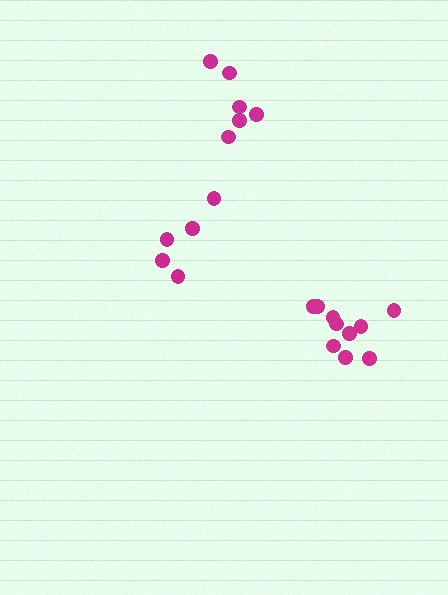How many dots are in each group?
Group 1: 5 dots, Group 2: 10 dots, Group 3: 6 dots (21 total).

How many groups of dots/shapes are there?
There are 3 groups.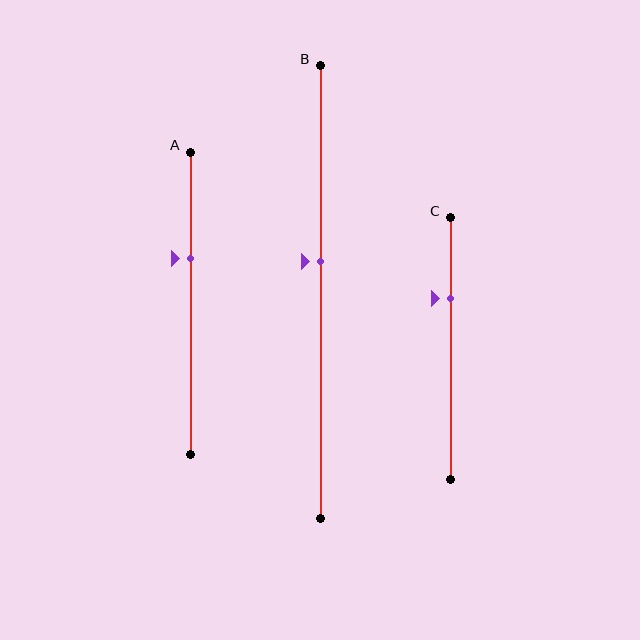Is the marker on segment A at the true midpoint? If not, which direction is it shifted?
No, the marker on segment A is shifted upward by about 15% of the segment length.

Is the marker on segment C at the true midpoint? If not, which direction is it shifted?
No, the marker on segment C is shifted upward by about 19% of the segment length.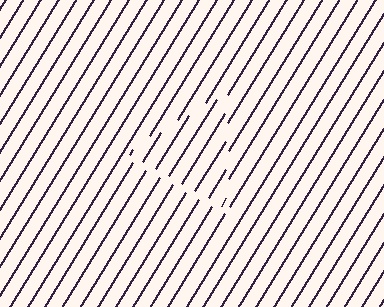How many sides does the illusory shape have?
3 sides — the line-ends trace a triangle.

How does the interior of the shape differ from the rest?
The interior of the shape contains the same grating, shifted by half a period — the contour is defined by the phase discontinuity where line-ends from the inner and outer gratings abut.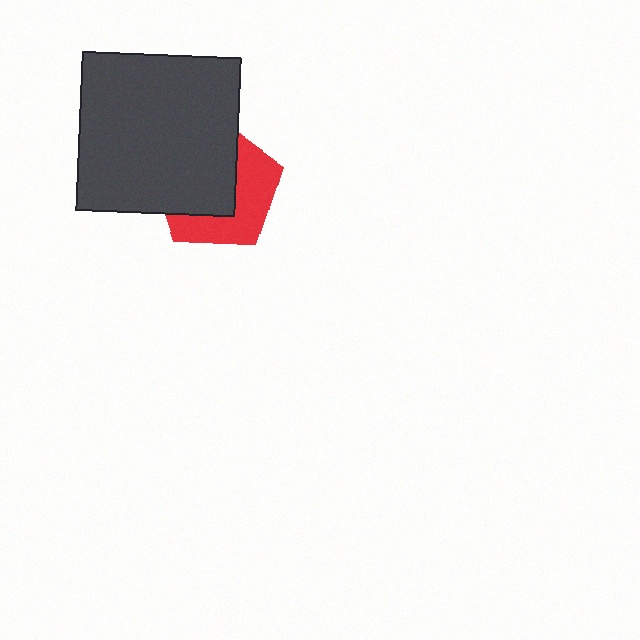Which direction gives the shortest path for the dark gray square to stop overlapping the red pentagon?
Moving toward the upper-left gives the shortest separation.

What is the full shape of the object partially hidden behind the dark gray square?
The partially hidden object is a red pentagon.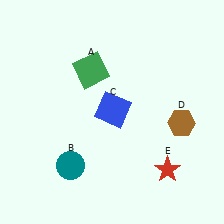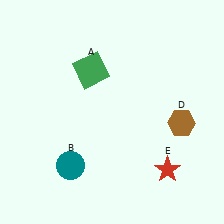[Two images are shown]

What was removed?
The blue square (C) was removed in Image 2.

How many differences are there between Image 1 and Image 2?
There is 1 difference between the two images.